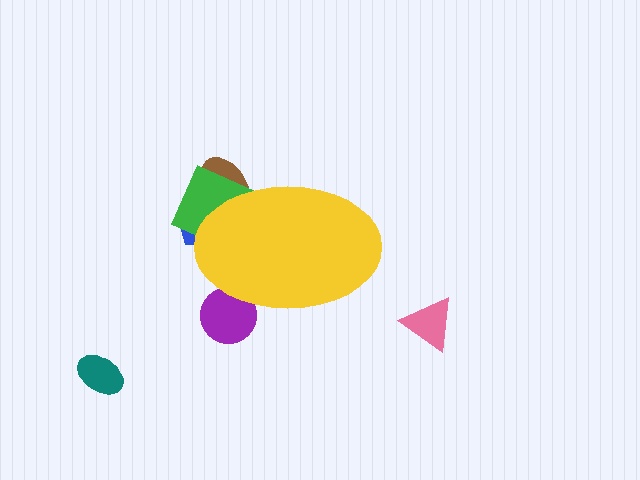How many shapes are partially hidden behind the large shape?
4 shapes are partially hidden.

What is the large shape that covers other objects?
A yellow ellipse.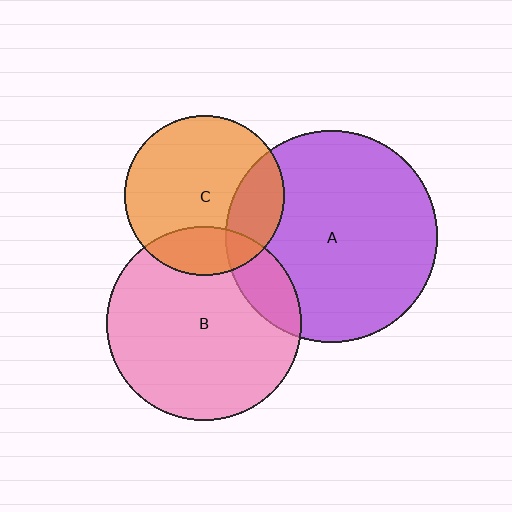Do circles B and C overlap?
Yes.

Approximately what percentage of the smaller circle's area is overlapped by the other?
Approximately 20%.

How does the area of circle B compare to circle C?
Approximately 1.5 times.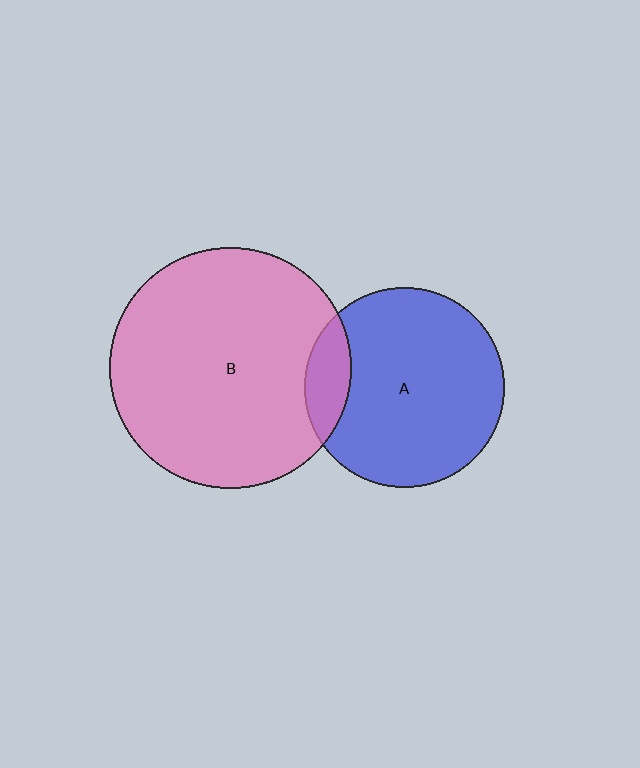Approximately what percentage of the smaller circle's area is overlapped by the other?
Approximately 15%.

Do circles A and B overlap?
Yes.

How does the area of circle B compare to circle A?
Approximately 1.5 times.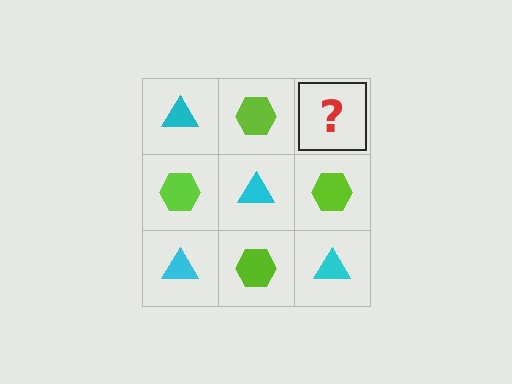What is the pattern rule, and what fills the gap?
The rule is that it alternates cyan triangle and lime hexagon in a checkerboard pattern. The gap should be filled with a cyan triangle.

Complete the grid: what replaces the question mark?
The question mark should be replaced with a cyan triangle.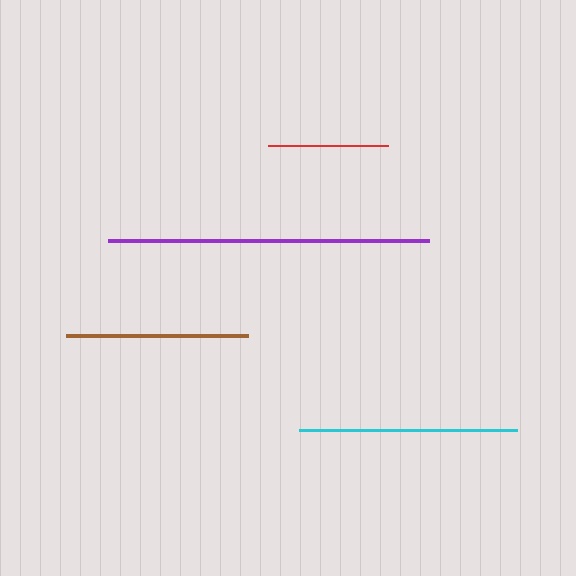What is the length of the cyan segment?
The cyan segment is approximately 219 pixels long.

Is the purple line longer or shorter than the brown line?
The purple line is longer than the brown line.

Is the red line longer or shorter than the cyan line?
The cyan line is longer than the red line.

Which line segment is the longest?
The purple line is the longest at approximately 321 pixels.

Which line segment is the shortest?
The red line is the shortest at approximately 120 pixels.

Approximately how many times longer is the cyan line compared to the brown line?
The cyan line is approximately 1.2 times the length of the brown line.